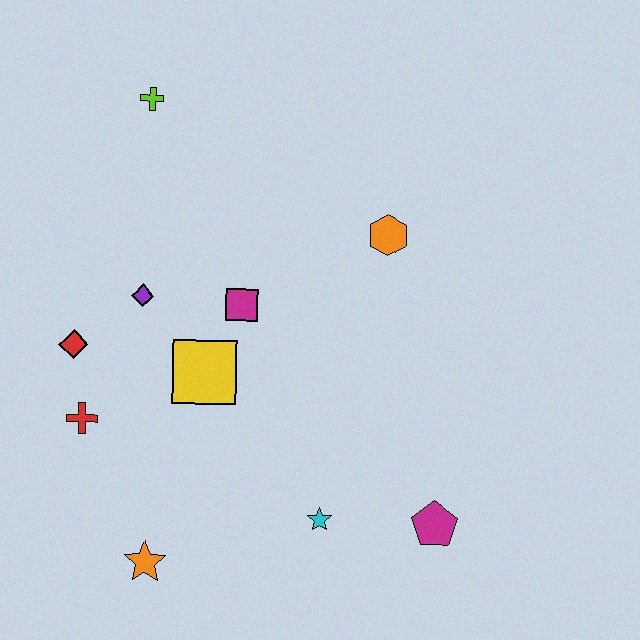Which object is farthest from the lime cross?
The magenta pentagon is farthest from the lime cross.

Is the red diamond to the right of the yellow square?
No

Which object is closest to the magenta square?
The yellow square is closest to the magenta square.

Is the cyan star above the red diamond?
No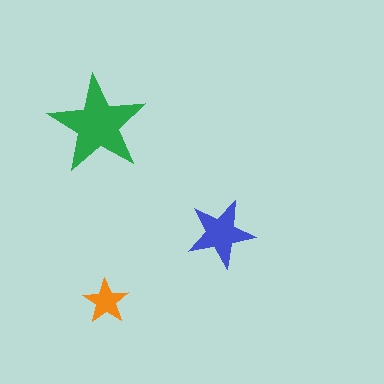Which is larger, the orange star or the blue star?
The blue one.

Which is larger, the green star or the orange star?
The green one.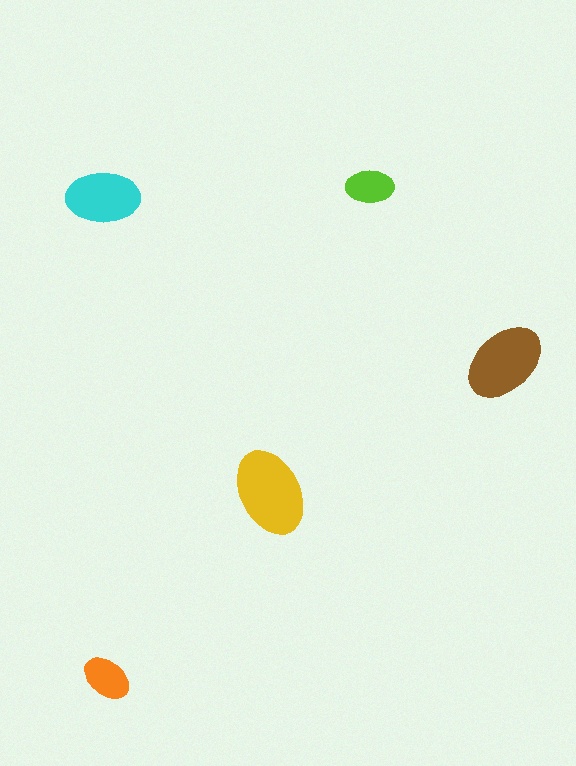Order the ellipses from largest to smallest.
the yellow one, the brown one, the cyan one, the orange one, the lime one.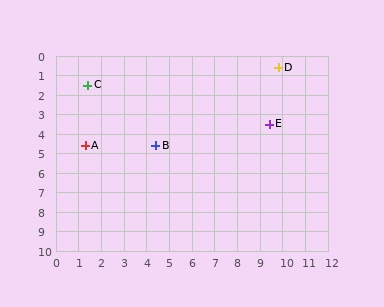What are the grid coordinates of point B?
Point B is at approximately (4.4, 4.6).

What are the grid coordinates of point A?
Point A is at approximately (1.3, 4.6).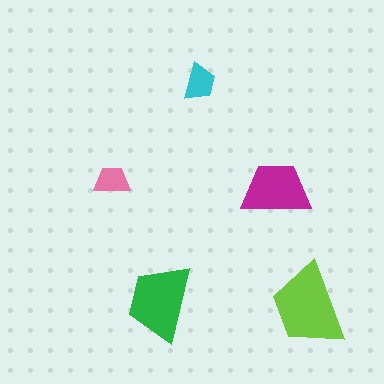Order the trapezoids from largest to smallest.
the lime one, the green one, the magenta one, the cyan one, the pink one.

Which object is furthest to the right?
The lime trapezoid is rightmost.